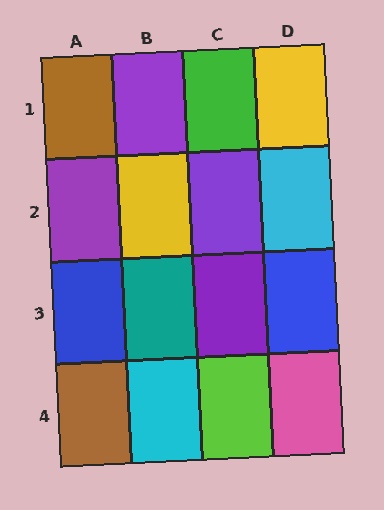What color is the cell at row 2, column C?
Purple.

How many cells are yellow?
2 cells are yellow.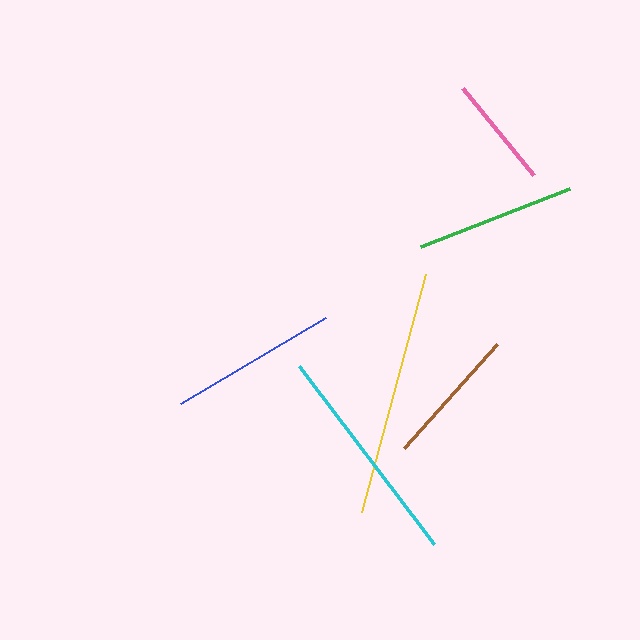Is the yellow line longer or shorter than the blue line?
The yellow line is longer than the blue line.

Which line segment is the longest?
The yellow line is the longest at approximately 246 pixels.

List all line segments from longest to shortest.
From longest to shortest: yellow, cyan, blue, green, brown, pink.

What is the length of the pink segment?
The pink segment is approximately 112 pixels long.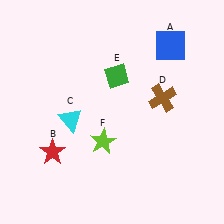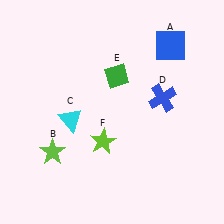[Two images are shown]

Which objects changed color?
B changed from red to lime. D changed from brown to blue.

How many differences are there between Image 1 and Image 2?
There are 2 differences between the two images.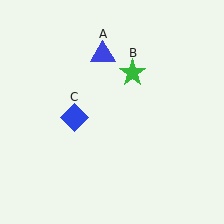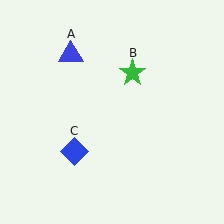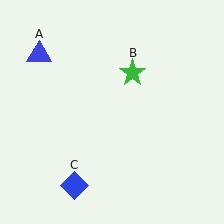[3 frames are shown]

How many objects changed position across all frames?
2 objects changed position: blue triangle (object A), blue diamond (object C).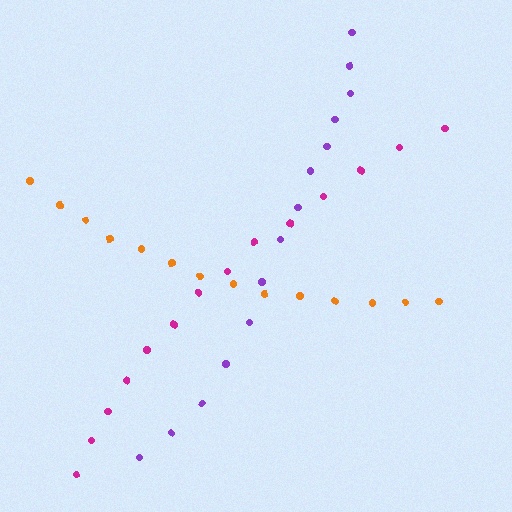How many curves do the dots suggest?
There are 3 distinct paths.